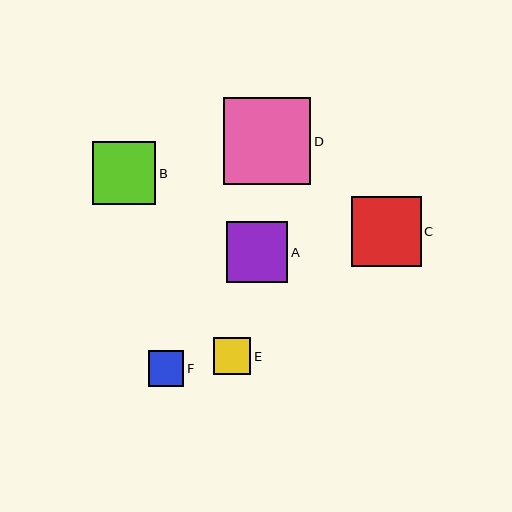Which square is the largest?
Square D is the largest with a size of approximately 87 pixels.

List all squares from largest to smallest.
From largest to smallest: D, C, B, A, E, F.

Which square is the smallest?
Square F is the smallest with a size of approximately 36 pixels.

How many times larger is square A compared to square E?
Square A is approximately 1.7 times the size of square E.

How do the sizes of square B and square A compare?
Square B and square A are approximately the same size.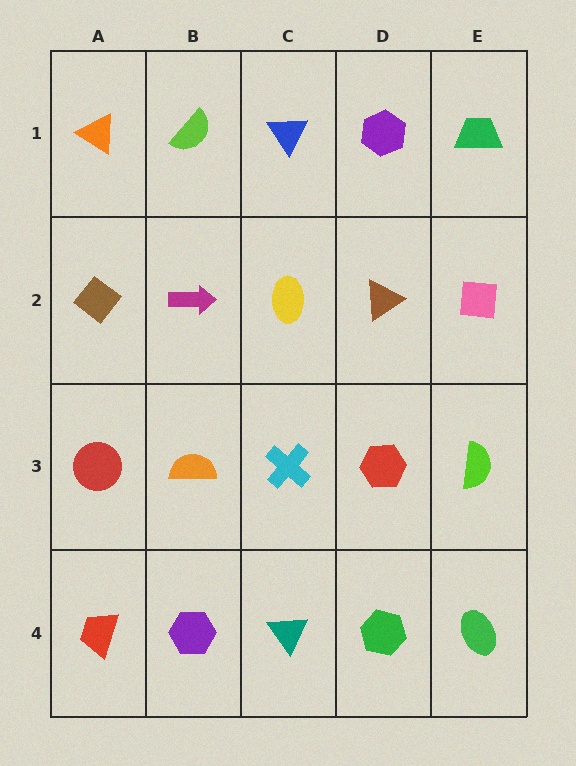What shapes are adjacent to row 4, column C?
A cyan cross (row 3, column C), a purple hexagon (row 4, column B), a green hexagon (row 4, column D).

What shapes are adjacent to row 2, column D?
A purple hexagon (row 1, column D), a red hexagon (row 3, column D), a yellow ellipse (row 2, column C), a pink square (row 2, column E).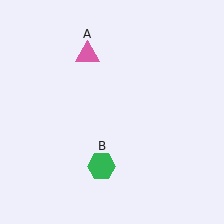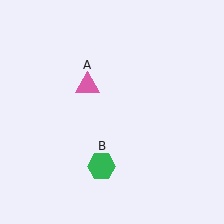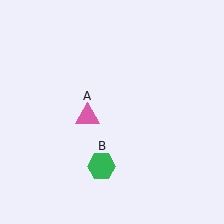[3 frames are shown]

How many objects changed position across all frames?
1 object changed position: pink triangle (object A).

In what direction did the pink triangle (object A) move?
The pink triangle (object A) moved down.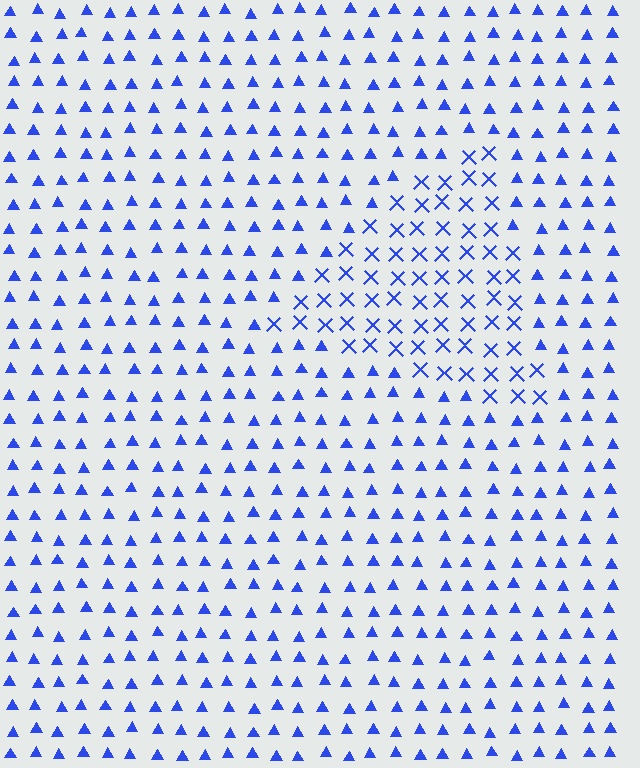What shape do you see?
I see a triangle.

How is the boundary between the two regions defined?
The boundary is defined by a change in element shape: X marks inside vs. triangles outside. All elements share the same color and spacing.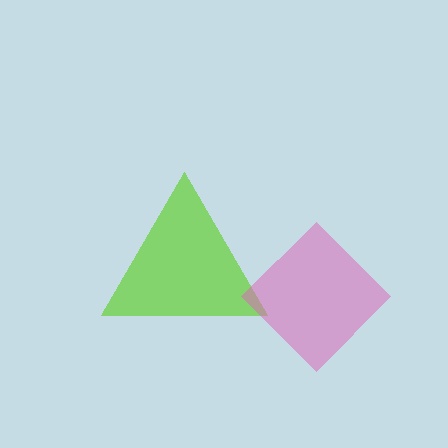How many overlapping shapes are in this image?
There are 2 overlapping shapes in the image.